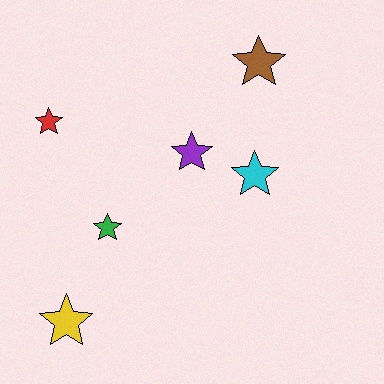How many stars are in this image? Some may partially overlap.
There are 6 stars.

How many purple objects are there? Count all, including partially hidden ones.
There is 1 purple object.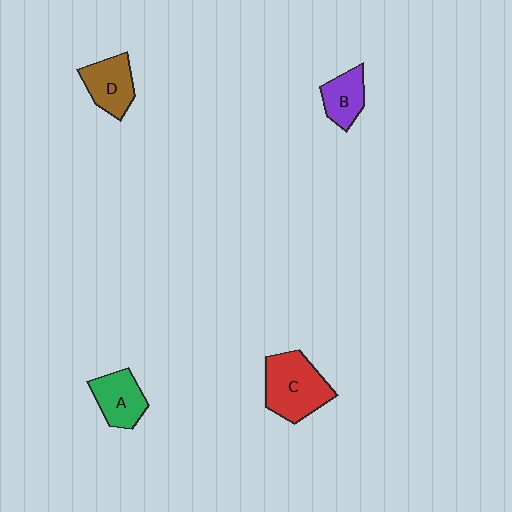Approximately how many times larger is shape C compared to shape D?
Approximately 1.5 times.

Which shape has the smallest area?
Shape B (purple).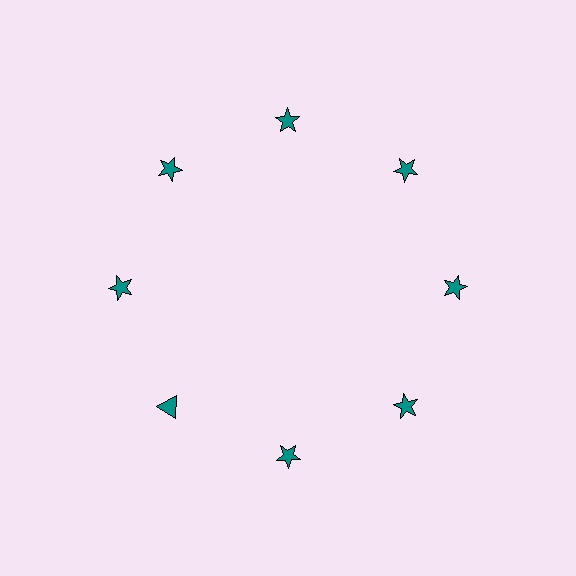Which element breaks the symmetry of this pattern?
The teal triangle at roughly the 8 o'clock position breaks the symmetry. All other shapes are teal stars.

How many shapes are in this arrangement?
There are 8 shapes arranged in a ring pattern.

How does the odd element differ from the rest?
It has a different shape: triangle instead of star.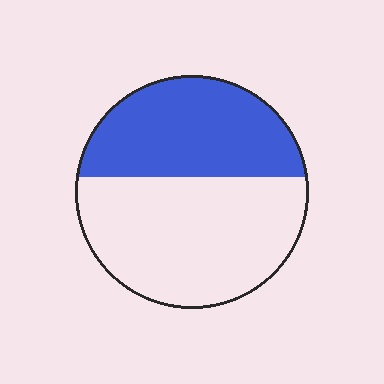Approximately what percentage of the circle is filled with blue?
Approximately 40%.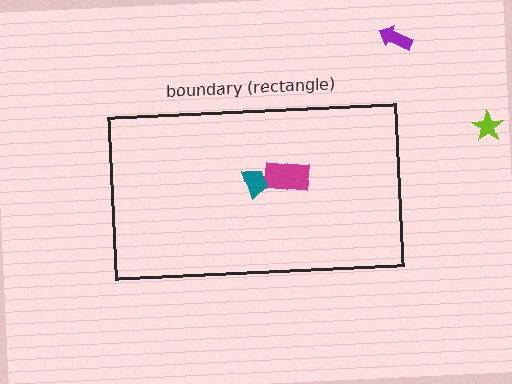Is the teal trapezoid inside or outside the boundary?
Inside.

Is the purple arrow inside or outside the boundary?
Outside.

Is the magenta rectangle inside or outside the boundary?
Inside.